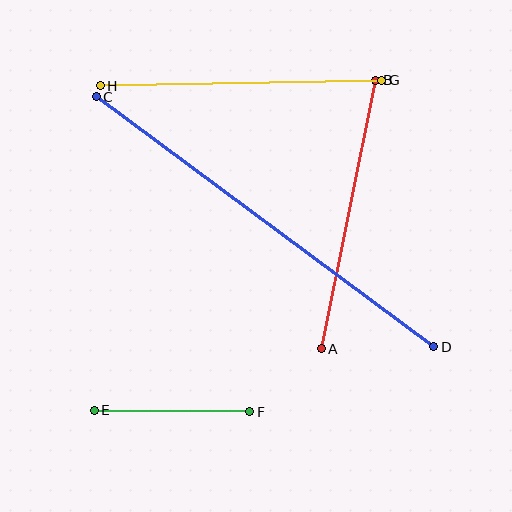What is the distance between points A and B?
The distance is approximately 274 pixels.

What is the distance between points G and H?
The distance is approximately 281 pixels.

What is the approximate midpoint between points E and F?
The midpoint is at approximately (172, 411) pixels.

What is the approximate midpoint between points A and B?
The midpoint is at approximately (348, 215) pixels.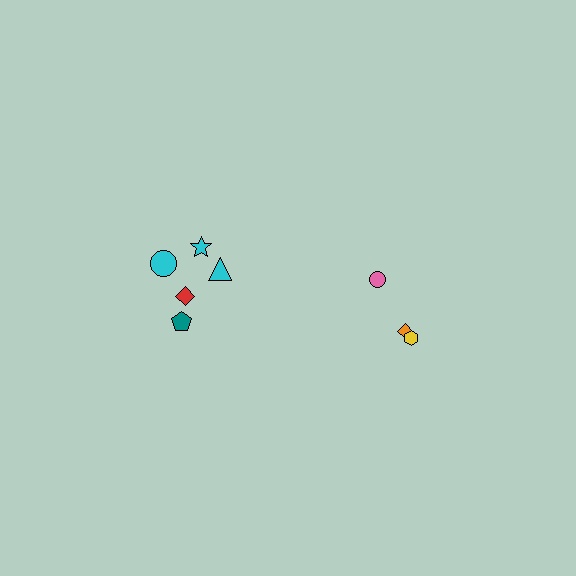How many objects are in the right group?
There are 3 objects.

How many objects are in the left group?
There are 5 objects.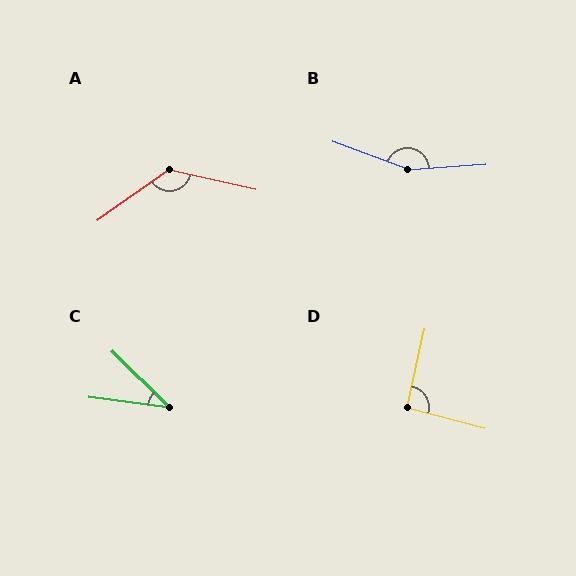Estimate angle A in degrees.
Approximately 132 degrees.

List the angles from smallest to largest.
C (37°), D (93°), A (132°), B (156°).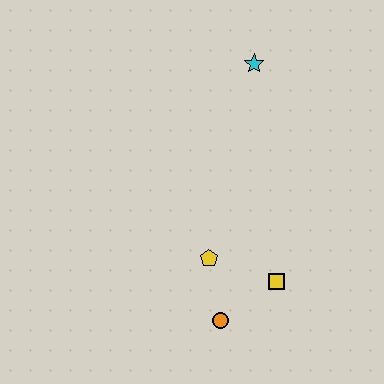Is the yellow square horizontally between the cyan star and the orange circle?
No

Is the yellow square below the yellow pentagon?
Yes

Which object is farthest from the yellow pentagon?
The cyan star is farthest from the yellow pentagon.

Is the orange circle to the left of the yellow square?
Yes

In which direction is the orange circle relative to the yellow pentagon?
The orange circle is below the yellow pentagon.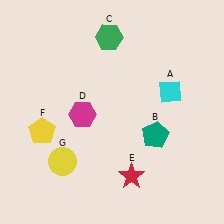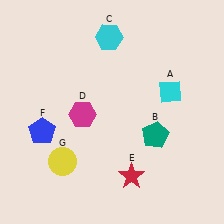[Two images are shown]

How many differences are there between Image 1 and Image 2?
There are 2 differences between the two images.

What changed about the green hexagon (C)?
In Image 1, C is green. In Image 2, it changed to cyan.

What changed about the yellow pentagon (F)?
In Image 1, F is yellow. In Image 2, it changed to blue.